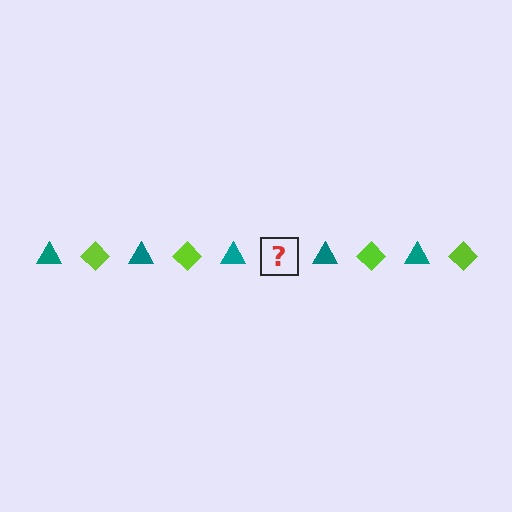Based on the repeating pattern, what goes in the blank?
The blank should be a lime diamond.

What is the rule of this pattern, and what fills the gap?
The rule is that the pattern alternates between teal triangle and lime diamond. The gap should be filled with a lime diamond.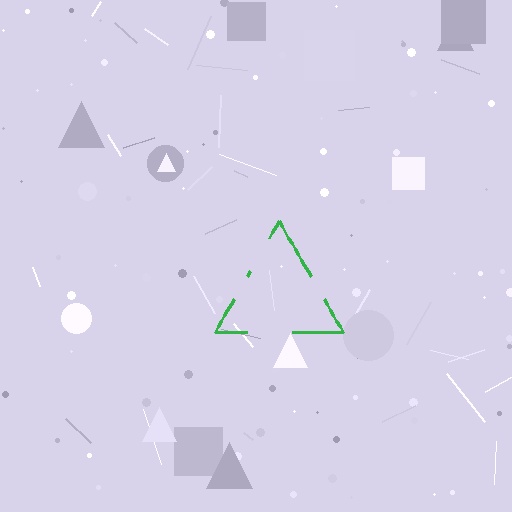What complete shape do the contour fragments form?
The contour fragments form a triangle.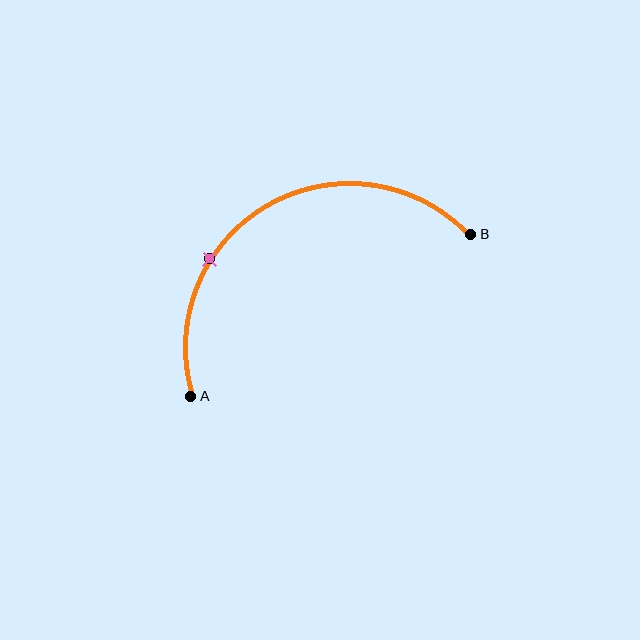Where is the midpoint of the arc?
The arc midpoint is the point on the curve farthest from the straight line joining A and B. It sits above that line.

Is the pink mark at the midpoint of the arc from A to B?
No. The pink mark lies on the arc but is closer to endpoint A. The arc midpoint would be at the point on the curve equidistant along the arc from both A and B.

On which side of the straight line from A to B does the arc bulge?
The arc bulges above the straight line connecting A and B.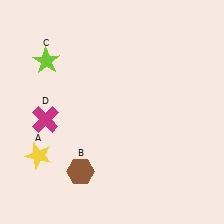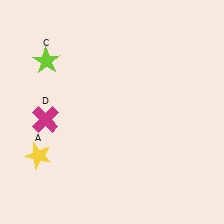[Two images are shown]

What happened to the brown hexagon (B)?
The brown hexagon (B) was removed in Image 2. It was in the bottom-left area of Image 1.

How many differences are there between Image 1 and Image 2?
There is 1 difference between the two images.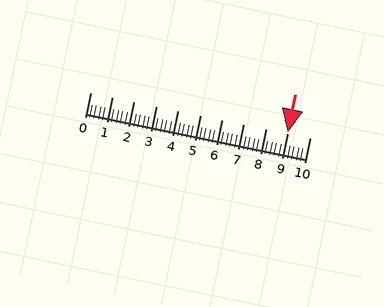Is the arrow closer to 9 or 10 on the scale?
The arrow is closer to 9.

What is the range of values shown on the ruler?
The ruler shows values from 0 to 10.